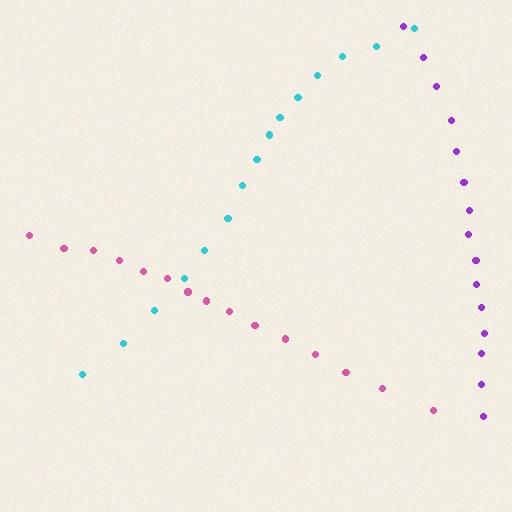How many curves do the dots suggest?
There are 3 distinct paths.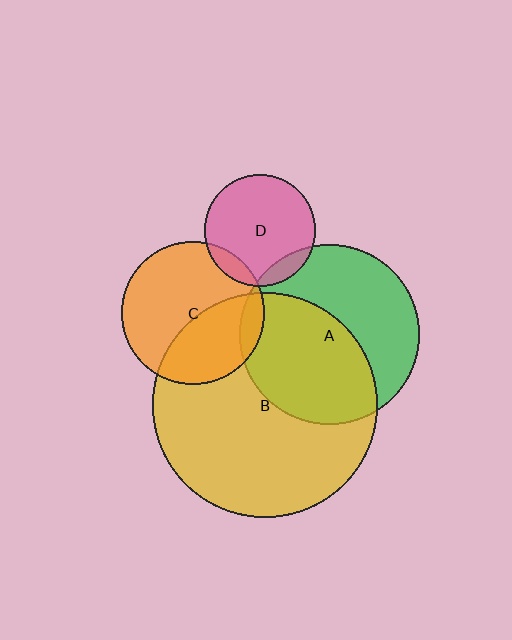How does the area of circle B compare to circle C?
Approximately 2.5 times.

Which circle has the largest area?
Circle B (yellow).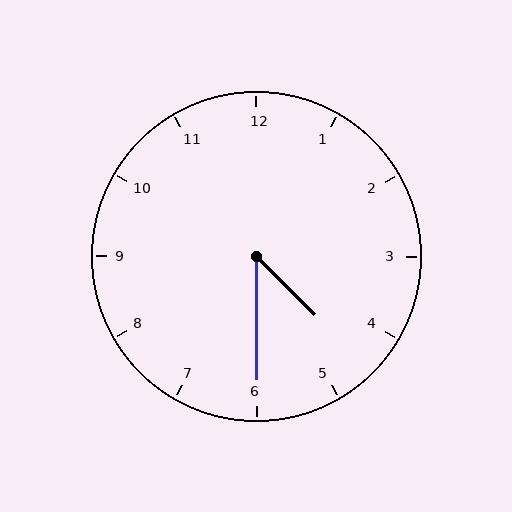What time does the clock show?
4:30.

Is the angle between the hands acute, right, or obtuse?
It is acute.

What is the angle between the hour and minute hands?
Approximately 45 degrees.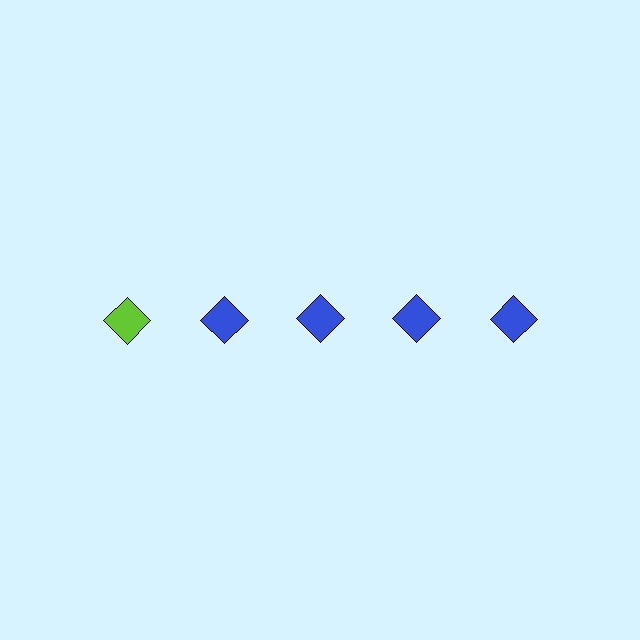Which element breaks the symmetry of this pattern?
The lime diamond in the top row, leftmost column breaks the symmetry. All other shapes are blue diamonds.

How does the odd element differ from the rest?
It has a different color: lime instead of blue.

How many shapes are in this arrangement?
There are 5 shapes arranged in a grid pattern.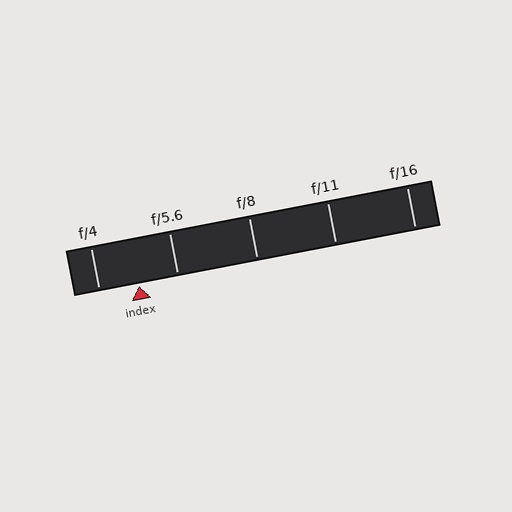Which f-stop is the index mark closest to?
The index mark is closest to f/4.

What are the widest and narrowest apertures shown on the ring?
The widest aperture shown is f/4 and the narrowest is f/16.